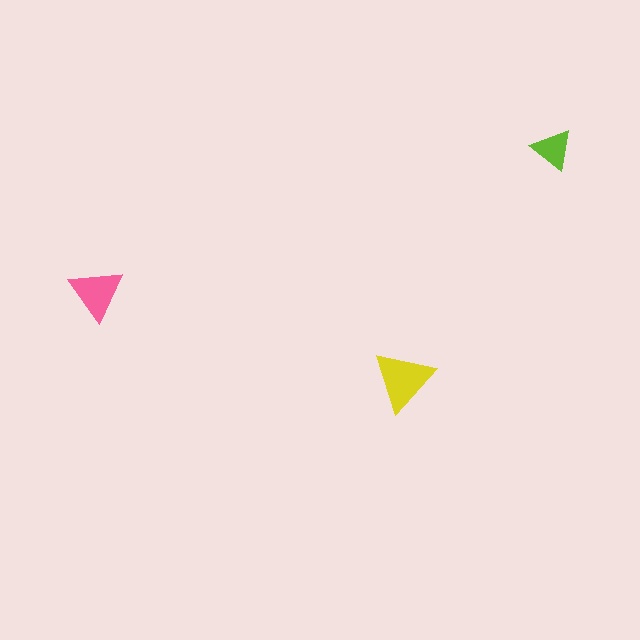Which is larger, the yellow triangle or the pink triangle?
The yellow one.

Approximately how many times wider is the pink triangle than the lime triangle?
About 1.5 times wider.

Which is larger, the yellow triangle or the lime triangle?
The yellow one.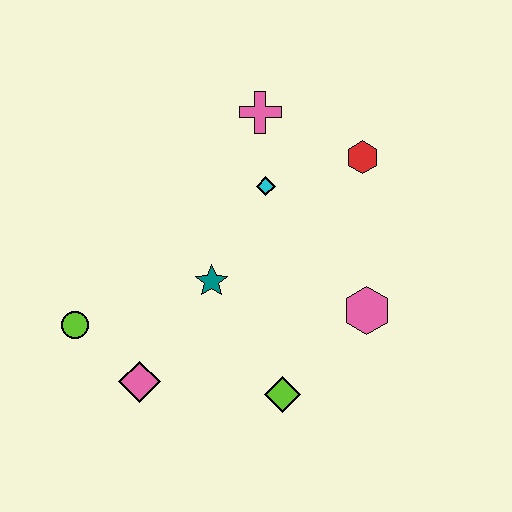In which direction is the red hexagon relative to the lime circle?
The red hexagon is to the right of the lime circle.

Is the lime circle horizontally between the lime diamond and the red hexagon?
No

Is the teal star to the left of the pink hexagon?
Yes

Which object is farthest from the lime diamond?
The pink cross is farthest from the lime diamond.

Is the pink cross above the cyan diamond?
Yes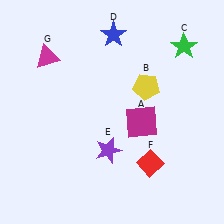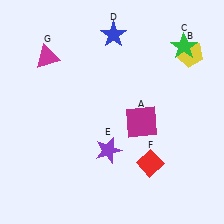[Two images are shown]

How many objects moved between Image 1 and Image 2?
1 object moved between the two images.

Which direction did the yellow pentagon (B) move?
The yellow pentagon (B) moved right.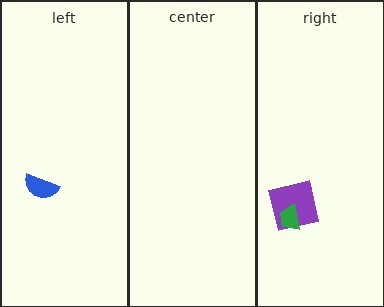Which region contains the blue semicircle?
The left region.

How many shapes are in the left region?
1.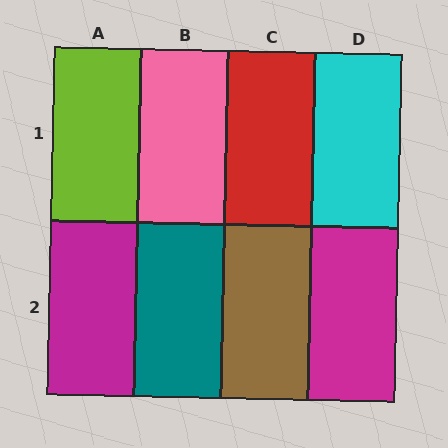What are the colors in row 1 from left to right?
Lime, pink, red, cyan.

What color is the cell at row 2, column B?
Teal.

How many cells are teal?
1 cell is teal.